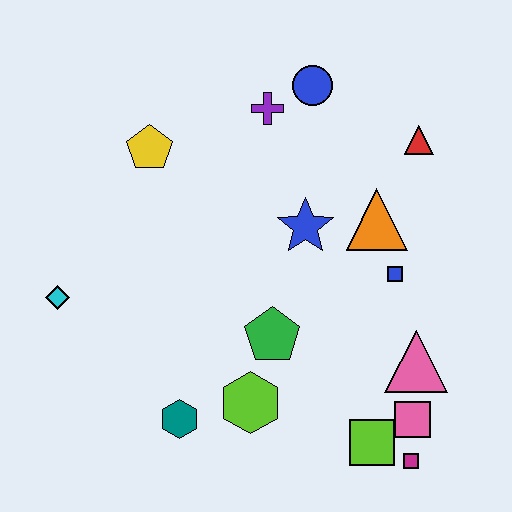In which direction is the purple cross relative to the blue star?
The purple cross is above the blue star.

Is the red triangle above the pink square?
Yes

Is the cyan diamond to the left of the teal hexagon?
Yes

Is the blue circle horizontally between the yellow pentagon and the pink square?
Yes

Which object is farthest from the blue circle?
The magenta square is farthest from the blue circle.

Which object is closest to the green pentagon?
The lime hexagon is closest to the green pentagon.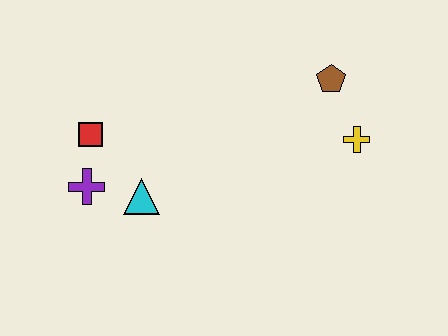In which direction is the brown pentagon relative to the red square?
The brown pentagon is to the right of the red square.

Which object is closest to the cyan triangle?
The purple cross is closest to the cyan triangle.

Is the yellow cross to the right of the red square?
Yes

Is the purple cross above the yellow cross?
No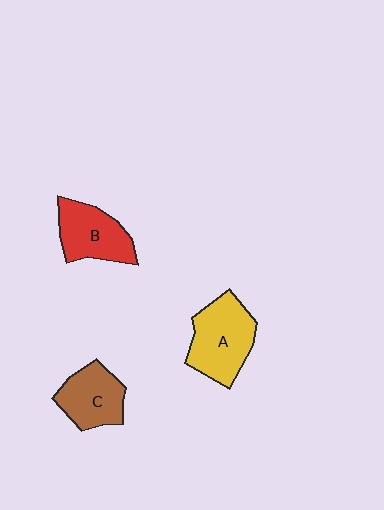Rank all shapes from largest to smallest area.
From largest to smallest: A (yellow), B (red), C (brown).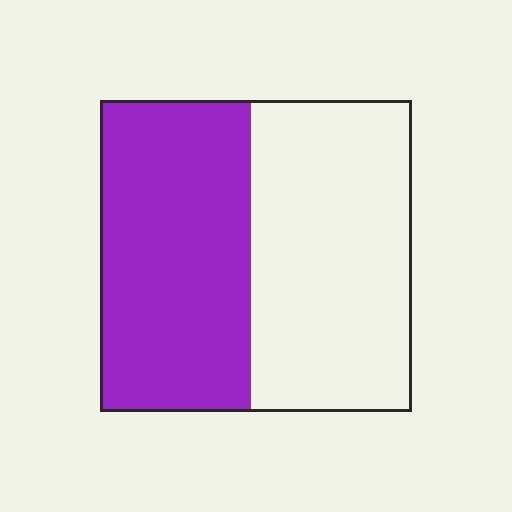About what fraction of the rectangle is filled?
About one half (1/2).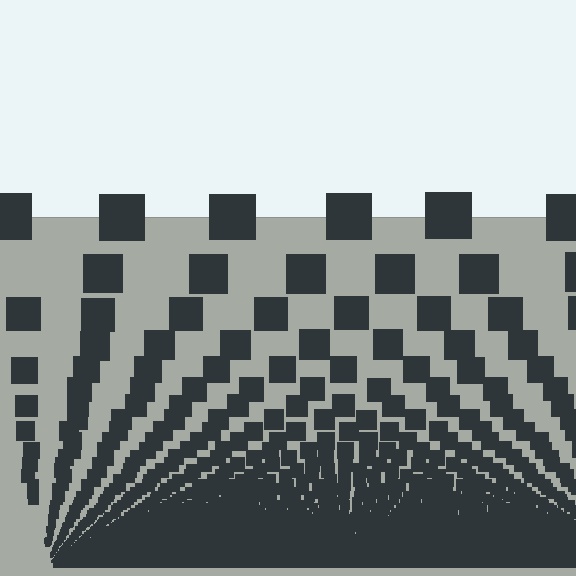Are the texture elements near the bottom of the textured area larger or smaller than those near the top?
Smaller. The gradient is inverted — elements near the bottom are smaller and denser.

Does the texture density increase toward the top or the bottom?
Density increases toward the bottom.